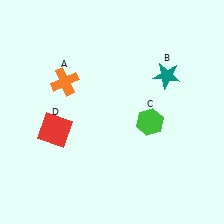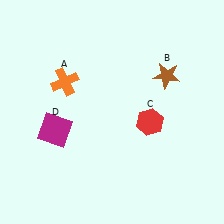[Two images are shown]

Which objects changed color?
B changed from teal to brown. C changed from green to red. D changed from red to magenta.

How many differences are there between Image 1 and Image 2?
There are 3 differences between the two images.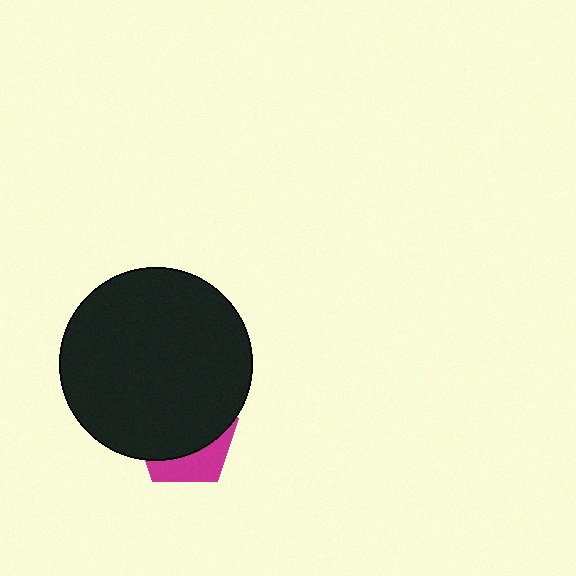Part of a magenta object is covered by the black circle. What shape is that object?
It is a pentagon.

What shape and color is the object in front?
The object in front is a black circle.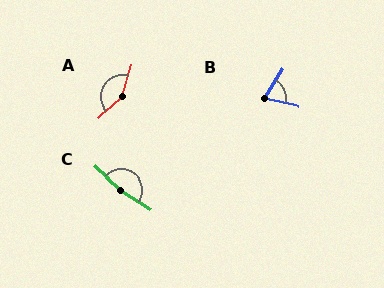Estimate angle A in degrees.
Approximately 151 degrees.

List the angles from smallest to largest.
B (70°), A (151°), C (170°).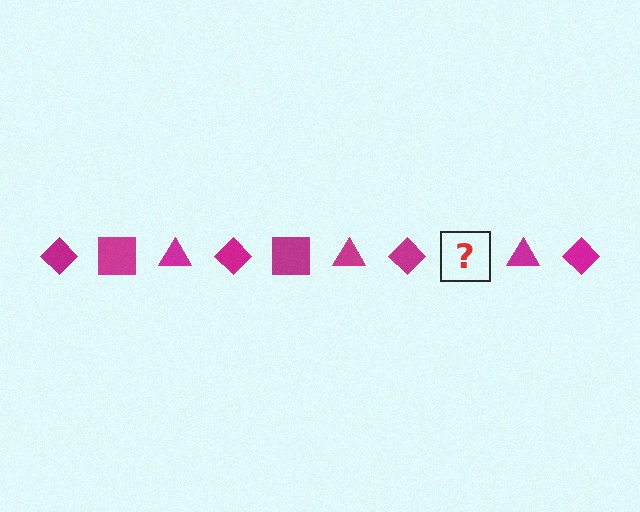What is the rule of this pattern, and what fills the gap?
The rule is that the pattern cycles through diamond, square, triangle shapes in magenta. The gap should be filled with a magenta square.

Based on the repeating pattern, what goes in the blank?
The blank should be a magenta square.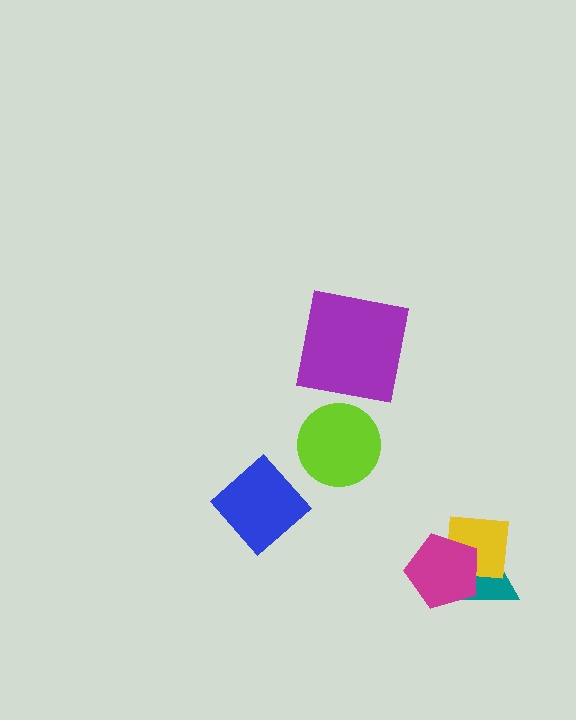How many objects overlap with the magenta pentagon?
2 objects overlap with the magenta pentagon.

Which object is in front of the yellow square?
The magenta pentagon is in front of the yellow square.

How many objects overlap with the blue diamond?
0 objects overlap with the blue diamond.